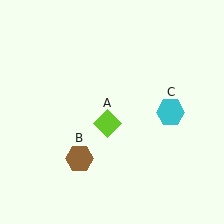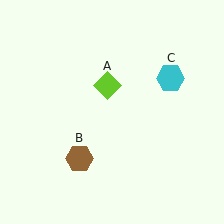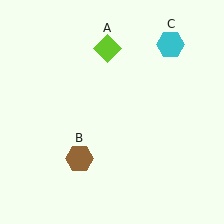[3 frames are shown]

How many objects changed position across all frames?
2 objects changed position: lime diamond (object A), cyan hexagon (object C).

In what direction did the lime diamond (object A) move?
The lime diamond (object A) moved up.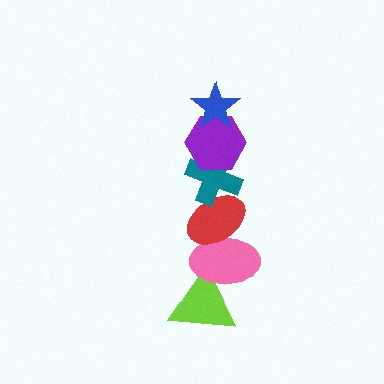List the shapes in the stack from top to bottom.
From top to bottom: the blue star, the purple hexagon, the teal cross, the red ellipse, the pink ellipse, the lime triangle.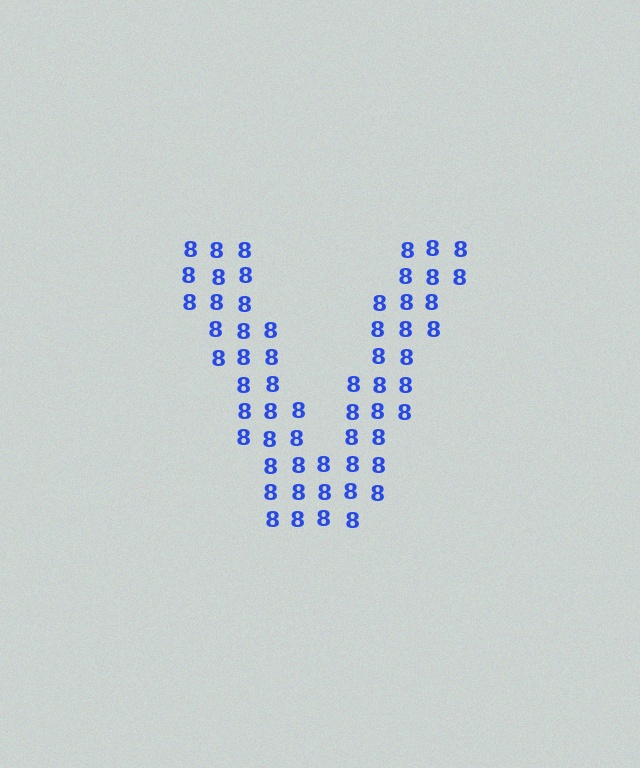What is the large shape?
The large shape is the letter V.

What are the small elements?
The small elements are digit 8's.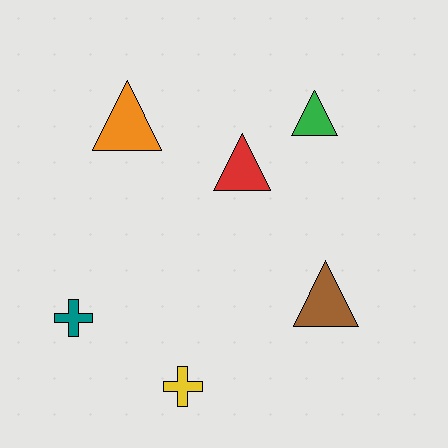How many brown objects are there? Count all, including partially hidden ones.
There is 1 brown object.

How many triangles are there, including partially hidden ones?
There are 4 triangles.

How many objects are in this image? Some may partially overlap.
There are 6 objects.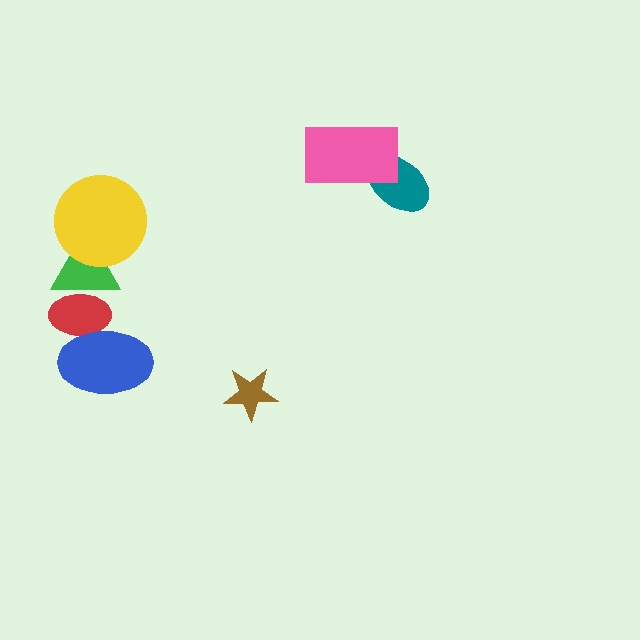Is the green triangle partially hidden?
Yes, it is partially covered by another shape.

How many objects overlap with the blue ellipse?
1 object overlaps with the blue ellipse.